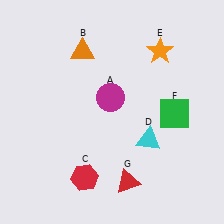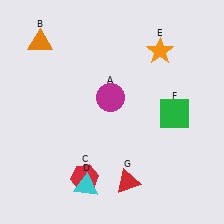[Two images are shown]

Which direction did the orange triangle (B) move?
The orange triangle (B) moved left.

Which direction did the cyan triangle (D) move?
The cyan triangle (D) moved left.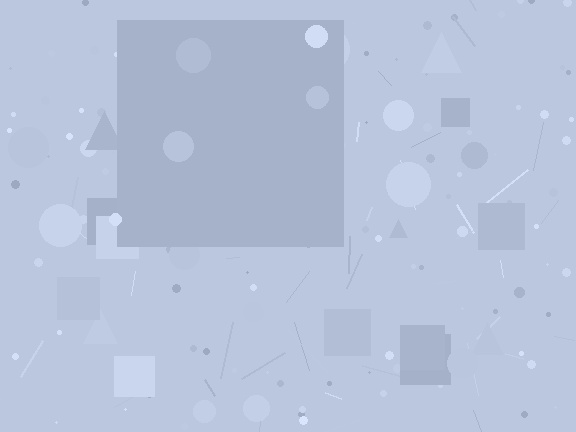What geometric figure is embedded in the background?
A square is embedded in the background.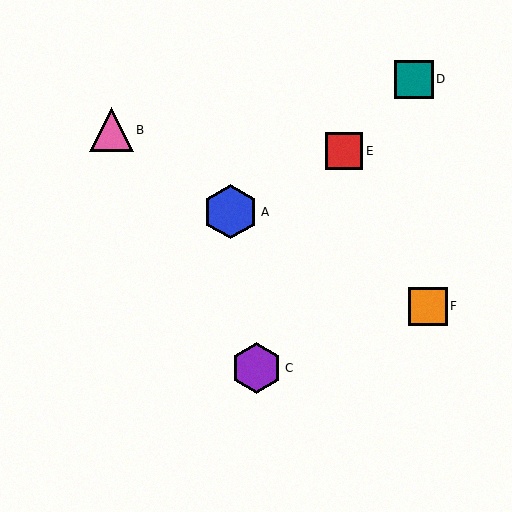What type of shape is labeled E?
Shape E is a red square.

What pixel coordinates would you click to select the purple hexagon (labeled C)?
Click at (256, 368) to select the purple hexagon C.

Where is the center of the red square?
The center of the red square is at (344, 151).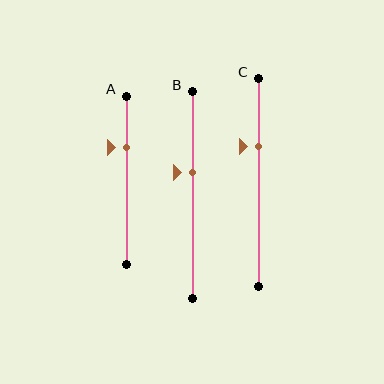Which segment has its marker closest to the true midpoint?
Segment B has its marker closest to the true midpoint.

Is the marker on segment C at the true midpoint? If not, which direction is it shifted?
No, the marker on segment C is shifted upward by about 17% of the segment length.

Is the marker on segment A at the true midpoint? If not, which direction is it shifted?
No, the marker on segment A is shifted upward by about 20% of the segment length.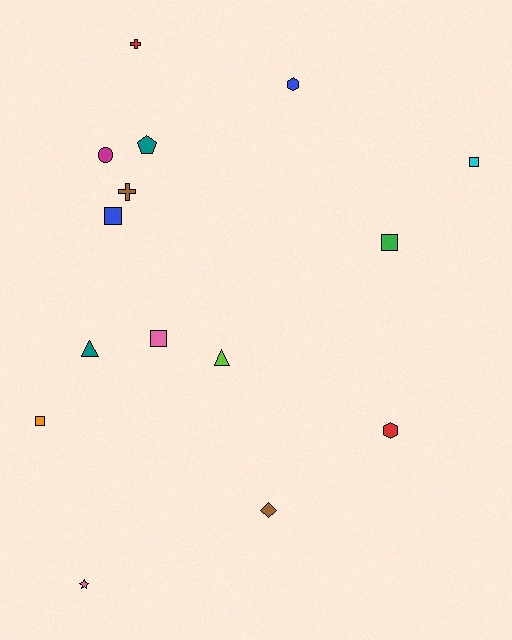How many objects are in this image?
There are 15 objects.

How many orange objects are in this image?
There is 1 orange object.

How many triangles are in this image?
There are 2 triangles.